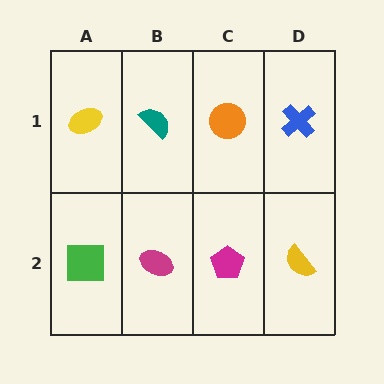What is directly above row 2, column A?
A yellow ellipse.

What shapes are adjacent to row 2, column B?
A teal semicircle (row 1, column B), a green square (row 2, column A), a magenta pentagon (row 2, column C).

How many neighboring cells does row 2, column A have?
2.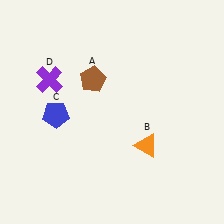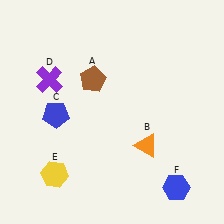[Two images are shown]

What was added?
A yellow hexagon (E), a blue hexagon (F) were added in Image 2.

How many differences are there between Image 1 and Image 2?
There are 2 differences between the two images.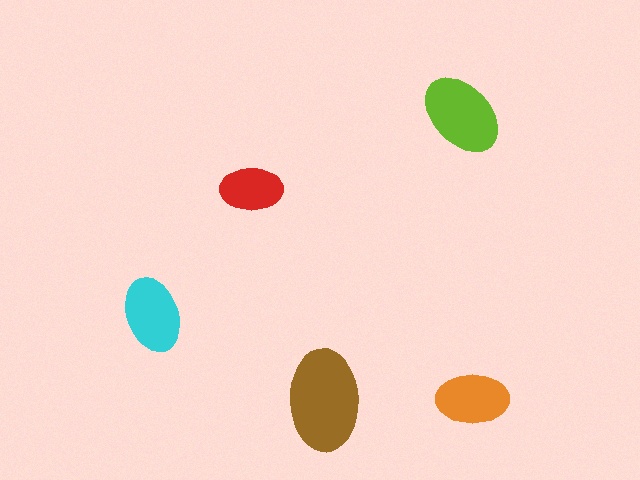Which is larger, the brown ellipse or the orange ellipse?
The brown one.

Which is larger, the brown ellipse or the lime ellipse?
The brown one.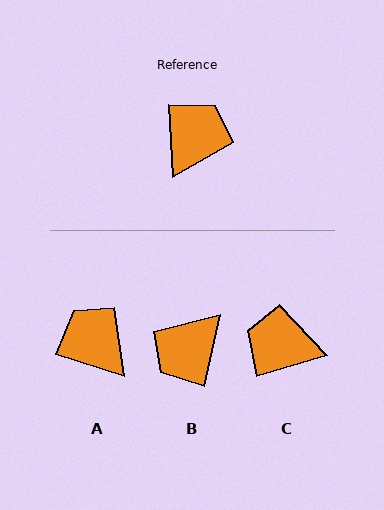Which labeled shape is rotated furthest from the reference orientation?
B, about 164 degrees away.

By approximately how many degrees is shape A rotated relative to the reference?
Approximately 68 degrees counter-clockwise.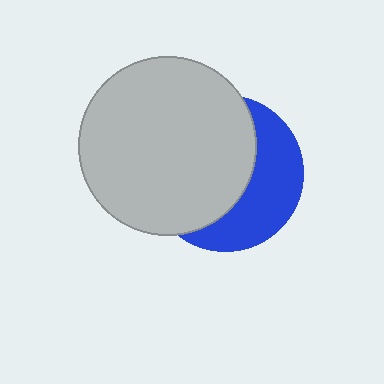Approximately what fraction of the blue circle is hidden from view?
Roughly 60% of the blue circle is hidden behind the light gray circle.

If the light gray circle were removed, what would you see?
You would see the complete blue circle.